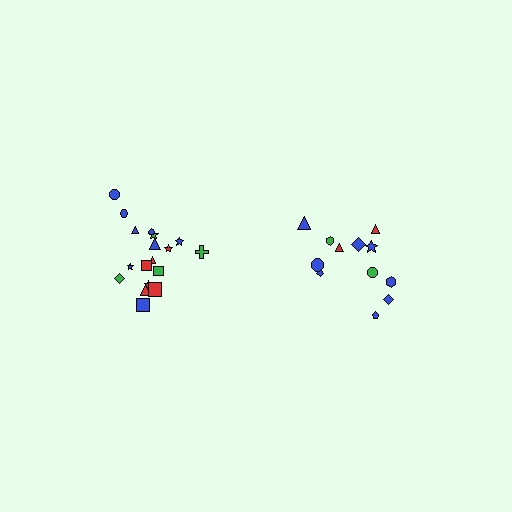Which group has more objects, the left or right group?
The left group.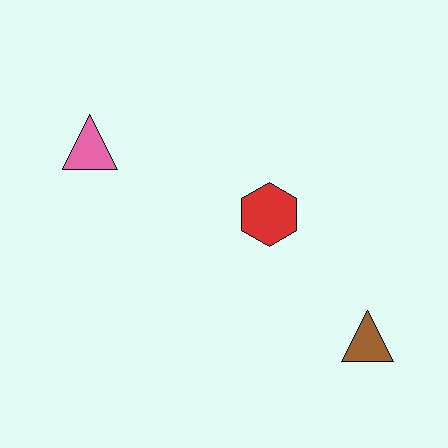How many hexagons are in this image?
There is 1 hexagon.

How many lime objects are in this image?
There are no lime objects.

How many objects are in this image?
There are 3 objects.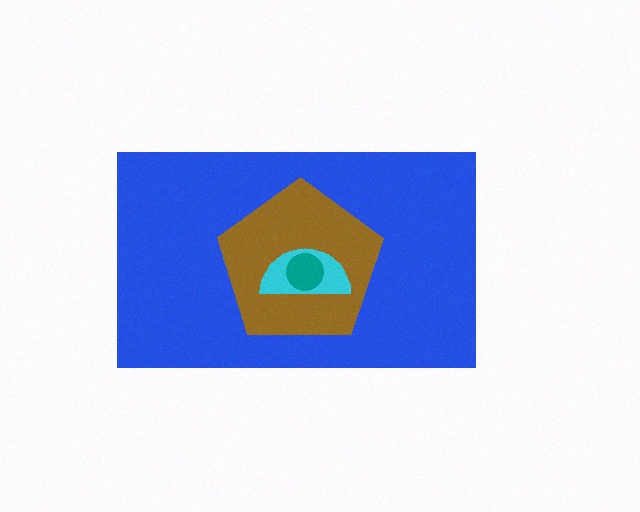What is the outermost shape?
The blue rectangle.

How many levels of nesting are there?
4.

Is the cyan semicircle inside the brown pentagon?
Yes.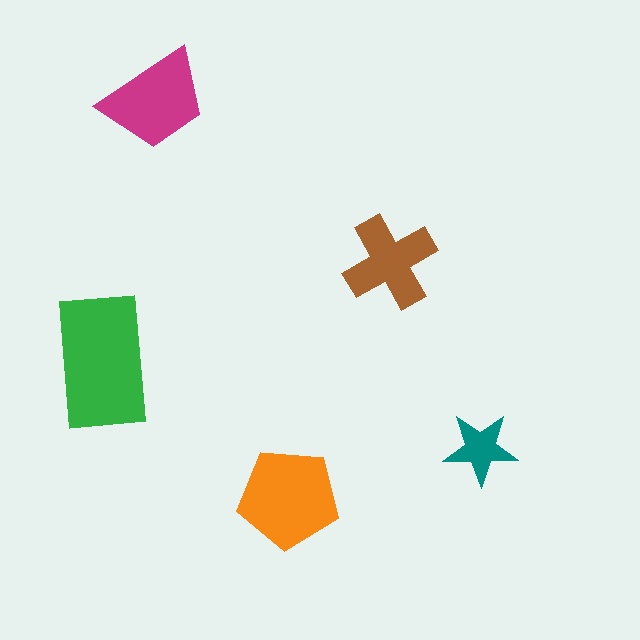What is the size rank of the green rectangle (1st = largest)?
1st.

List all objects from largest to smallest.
The green rectangle, the orange pentagon, the magenta trapezoid, the brown cross, the teal star.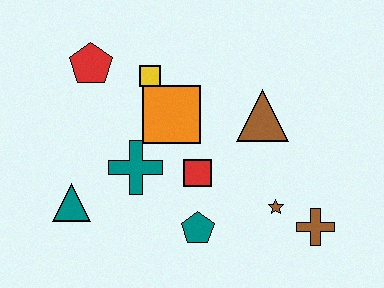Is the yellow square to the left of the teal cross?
No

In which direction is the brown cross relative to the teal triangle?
The brown cross is to the right of the teal triangle.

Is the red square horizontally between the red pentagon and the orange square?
No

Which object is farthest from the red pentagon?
The brown cross is farthest from the red pentagon.